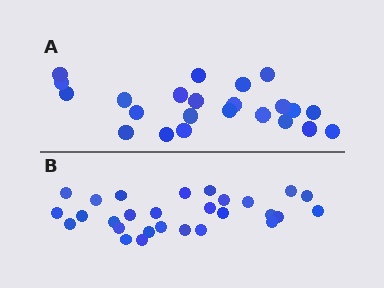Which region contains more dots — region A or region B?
Region B (the bottom region) has more dots.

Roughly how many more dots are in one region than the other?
Region B has about 5 more dots than region A.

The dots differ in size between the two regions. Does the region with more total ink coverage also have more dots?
No. Region A has more total ink coverage because its dots are larger, but region B actually contains more individual dots. Total area can be misleading — the number of items is what matters here.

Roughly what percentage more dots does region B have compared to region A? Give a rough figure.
About 20% more.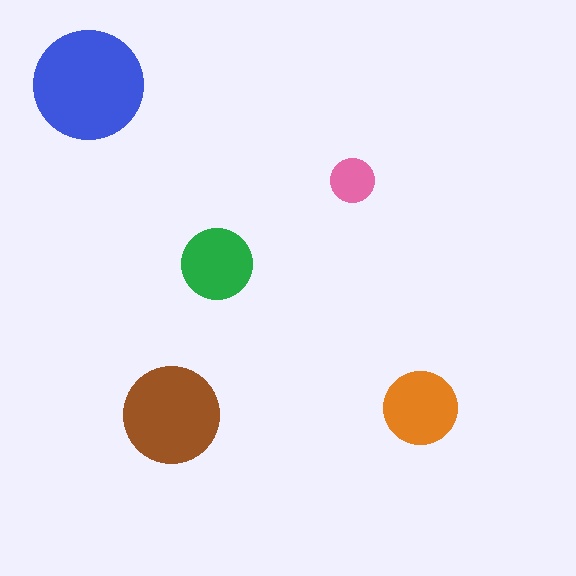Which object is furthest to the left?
The blue circle is leftmost.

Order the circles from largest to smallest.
the blue one, the brown one, the orange one, the green one, the pink one.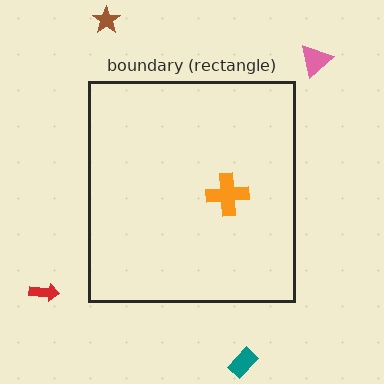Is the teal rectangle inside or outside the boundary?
Outside.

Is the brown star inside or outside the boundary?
Outside.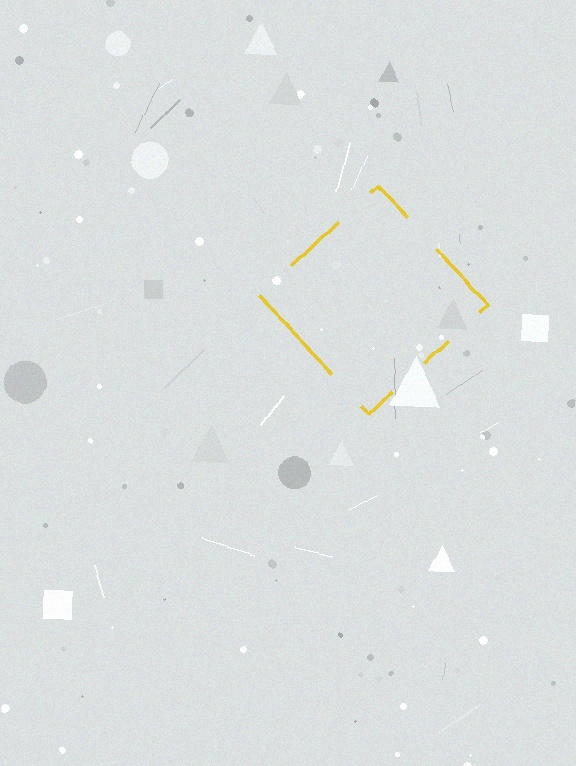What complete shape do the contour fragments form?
The contour fragments form a diamond.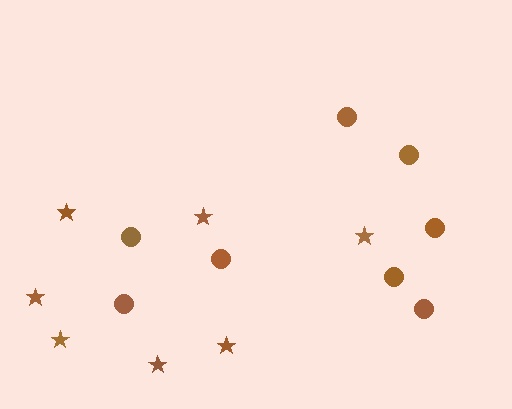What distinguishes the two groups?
There are 2 groups: one group of circles (8) and one group of stars (7).